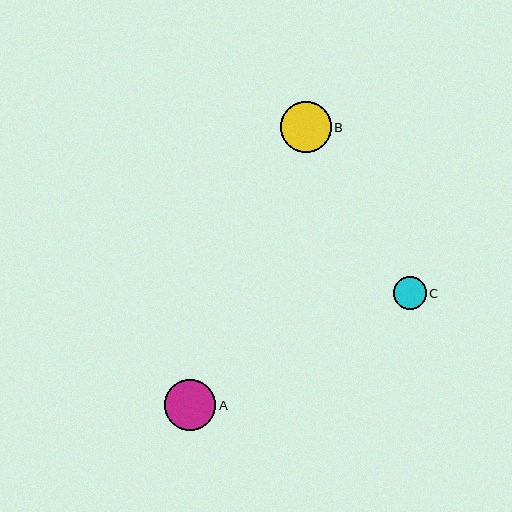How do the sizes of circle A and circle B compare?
Circle A and circle B are approximately the same size.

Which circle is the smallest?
Circle C is the smallest with a size of approximately 33 pixels.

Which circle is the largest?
Circle A is the largest with a size of approximately 51 pixels.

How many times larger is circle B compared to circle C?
Circle B is approximately 1.6 times the size of circle C.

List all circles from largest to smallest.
From largest to smallest: A, B, C.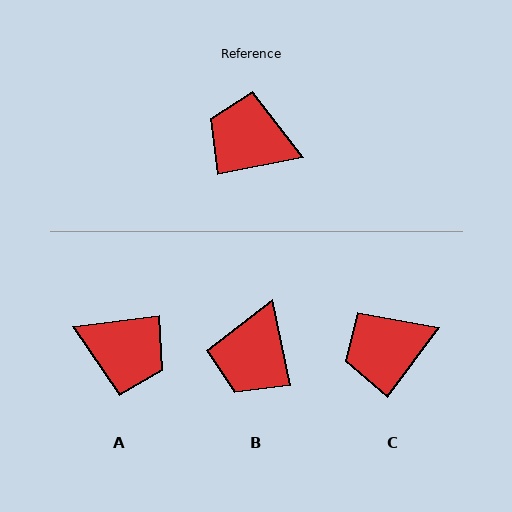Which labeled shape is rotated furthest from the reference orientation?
A, about 177 degrees away.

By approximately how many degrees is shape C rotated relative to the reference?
Approximately 42 degrees counter-clockwise.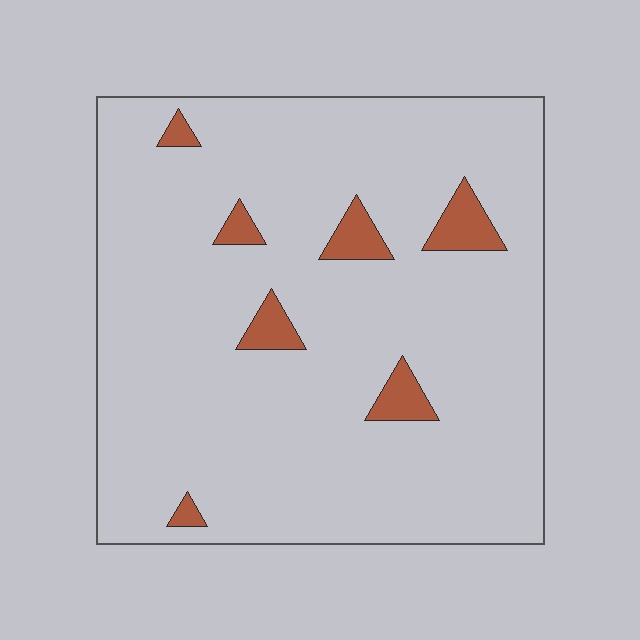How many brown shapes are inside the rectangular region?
7.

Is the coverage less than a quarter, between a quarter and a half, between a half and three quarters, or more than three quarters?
Less than a quarter.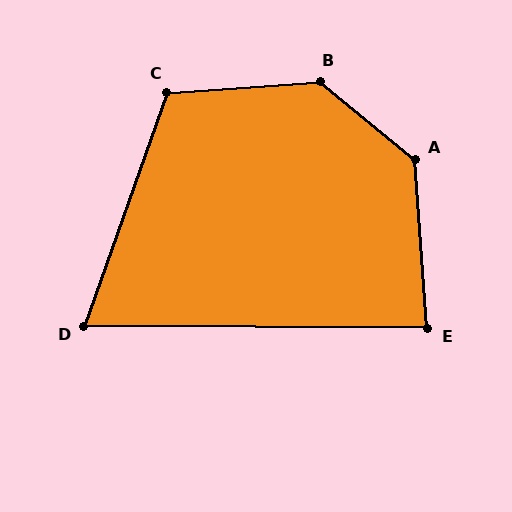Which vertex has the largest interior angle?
B, at approximately 136 degrees.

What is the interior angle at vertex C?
Approximately 114 degrees (obtuse).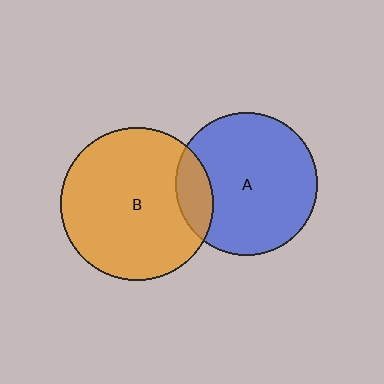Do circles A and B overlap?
Yes.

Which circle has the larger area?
Circle B (orange).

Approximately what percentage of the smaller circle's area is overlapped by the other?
Approximately 15%.